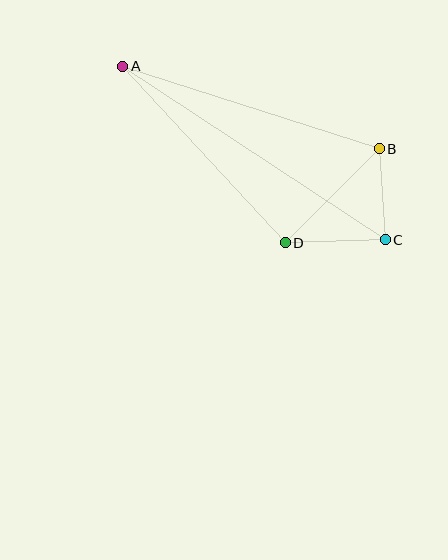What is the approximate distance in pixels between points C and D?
The distance between C and D is approximately 100 pixels.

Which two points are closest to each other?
Points B and C are closest to each other.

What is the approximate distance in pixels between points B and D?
The distance between B and D is approximately 133 pixels.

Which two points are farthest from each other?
Points A and C are farthest from each other.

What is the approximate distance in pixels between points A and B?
The distance between A and B is approximately 269 pixels.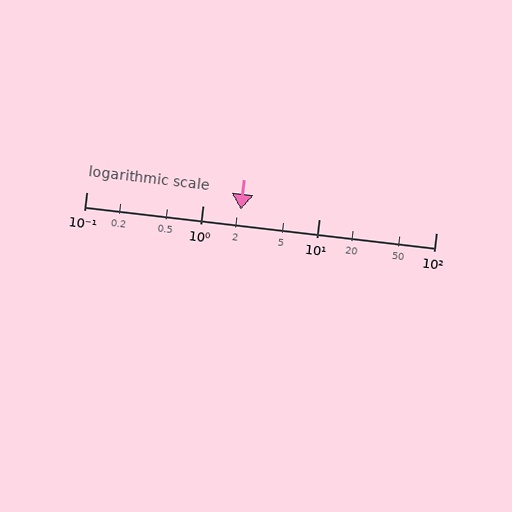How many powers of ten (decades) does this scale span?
The scale spans 3 decades, from 0.1 to 100.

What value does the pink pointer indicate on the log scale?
The pointer indicates approximately 2.1.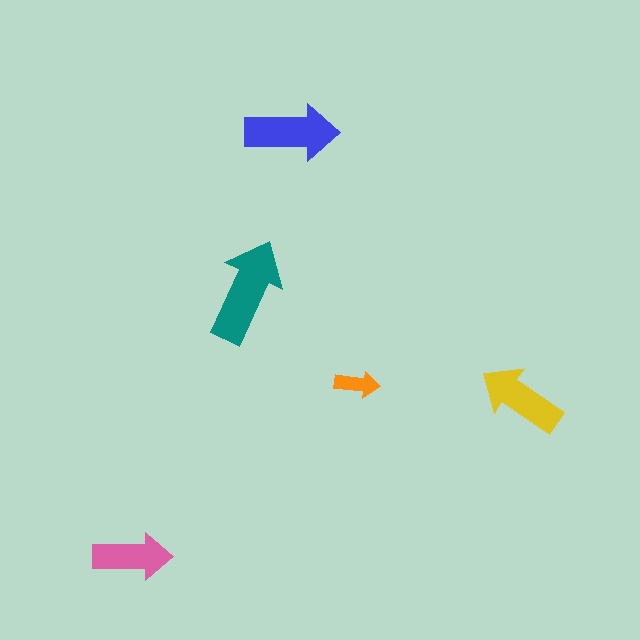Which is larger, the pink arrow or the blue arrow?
The blue one.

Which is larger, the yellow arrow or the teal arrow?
The teal one.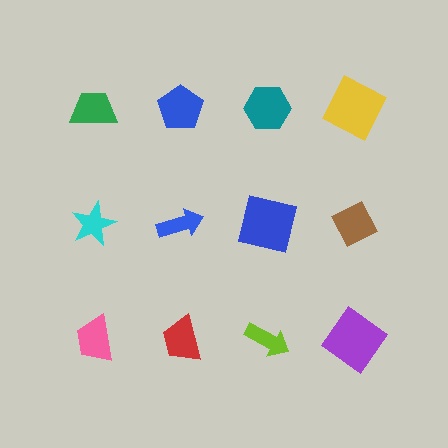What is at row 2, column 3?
A blue square.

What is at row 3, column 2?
A red trapezoid.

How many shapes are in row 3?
4 shapes.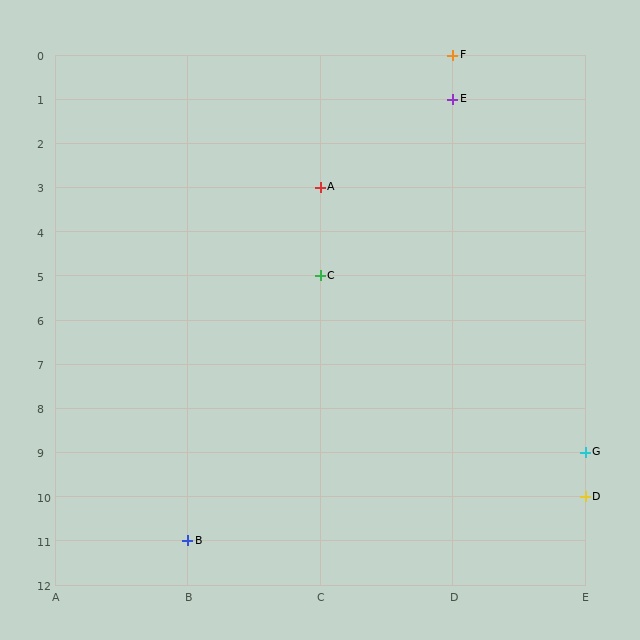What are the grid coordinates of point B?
Point B is at grid coordinates (B, 11).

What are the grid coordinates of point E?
Point E is at grid coordinates (D, 1).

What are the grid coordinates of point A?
Point A is at grid coordinates (C, 3).